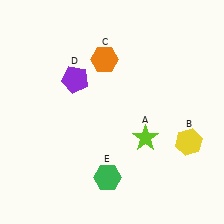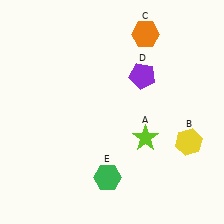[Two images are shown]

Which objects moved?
The objects that moved are: the orange hexagon (C), the purple pentagon (D).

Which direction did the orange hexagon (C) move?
The orange hexagon (C) moved right.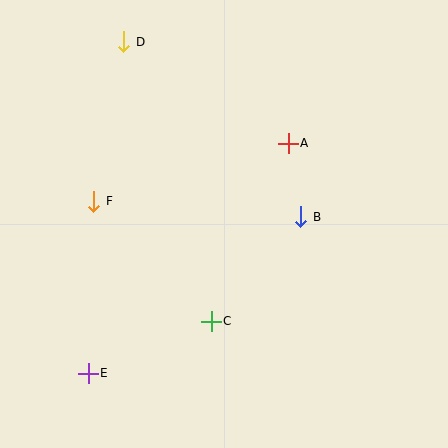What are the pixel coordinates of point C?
Point C is at (211, 321).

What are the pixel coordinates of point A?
Point A is at (288, 143).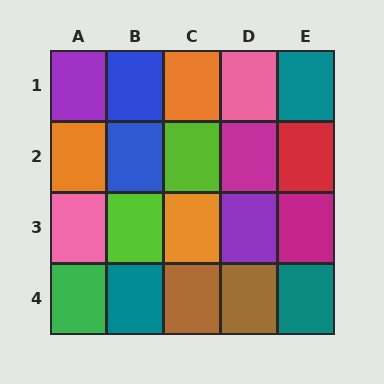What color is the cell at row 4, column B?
Teal.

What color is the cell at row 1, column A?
Purple.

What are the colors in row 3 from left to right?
Pink, lime, orange, purple, magenta.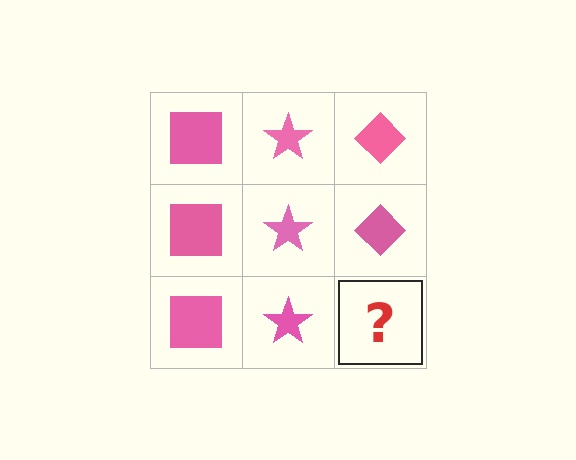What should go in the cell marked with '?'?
The missing cell should contain a pink diamond.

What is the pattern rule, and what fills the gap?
The rule is that each column has a consistent shape. The gap should be filled with a pink diamond.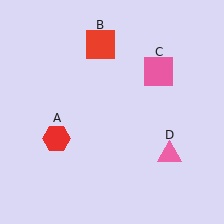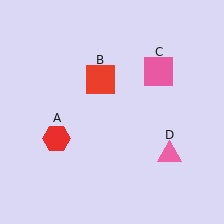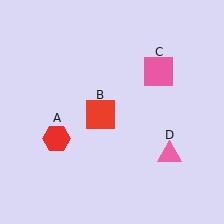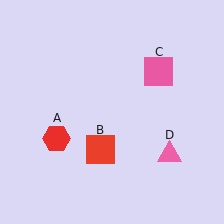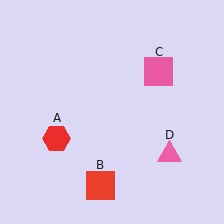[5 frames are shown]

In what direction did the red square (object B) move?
The red square (object B) moved down.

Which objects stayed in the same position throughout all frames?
Red hexagon (object A) and pink square (object C) and pink triangle (object D) remained stationary.